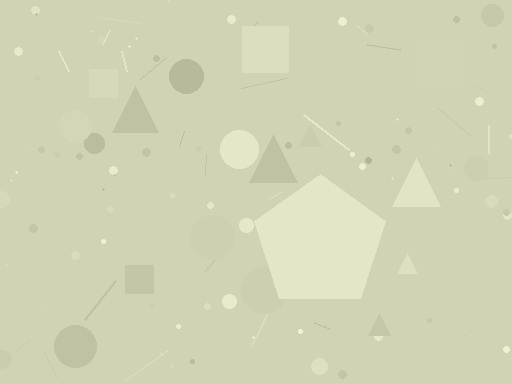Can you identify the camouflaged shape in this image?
The camouflaged shape is a pentagon.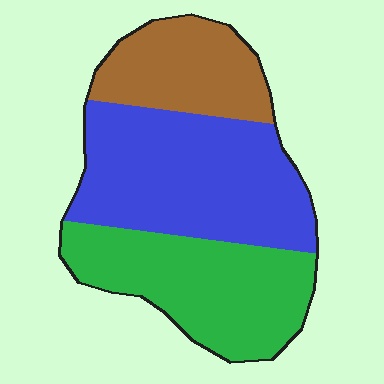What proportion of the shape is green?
Green covers roughly 35% of the shape.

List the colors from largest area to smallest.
From largest to smallest: blue, green, brown.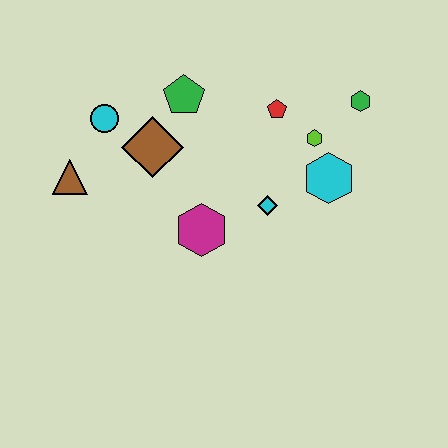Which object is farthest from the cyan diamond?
The brown triangle is farthest from the cyan diamond.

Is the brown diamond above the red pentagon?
No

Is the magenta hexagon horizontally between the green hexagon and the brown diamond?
Yes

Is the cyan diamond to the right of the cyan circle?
Yes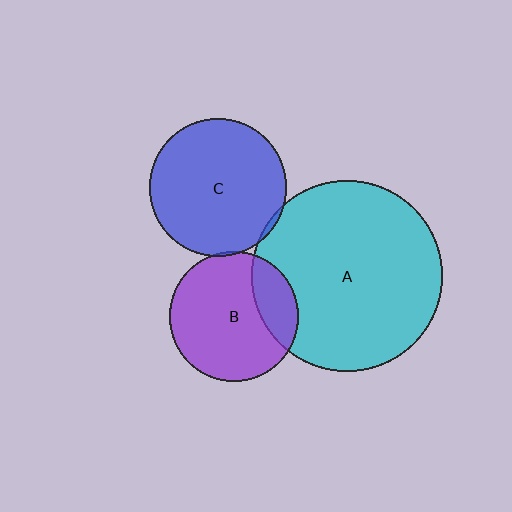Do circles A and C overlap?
Yes.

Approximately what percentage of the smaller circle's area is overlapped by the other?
Approximately 5%.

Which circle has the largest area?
Circle A (cyan).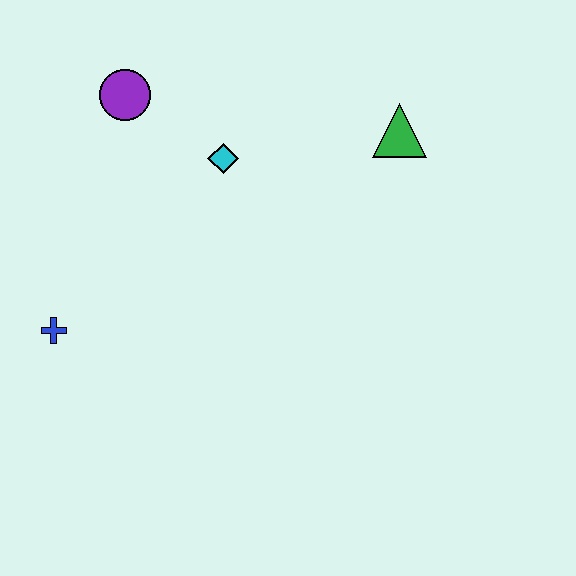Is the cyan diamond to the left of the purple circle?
No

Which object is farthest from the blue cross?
The green triangle is farthest from the blue cross.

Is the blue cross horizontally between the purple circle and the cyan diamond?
No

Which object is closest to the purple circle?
The cyan diamond is closest to the purple circle.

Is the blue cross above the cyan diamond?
No